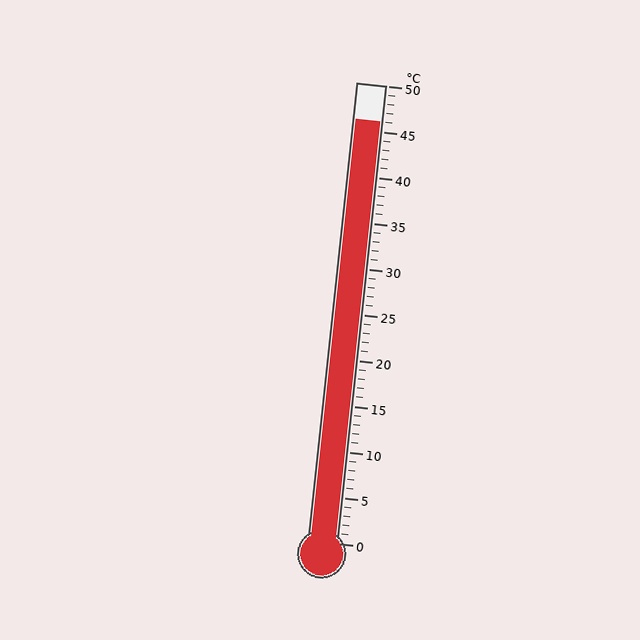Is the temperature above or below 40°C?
The temperature is above 40°C.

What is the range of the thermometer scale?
The thermometer scale ranges from 0°C to 50°C.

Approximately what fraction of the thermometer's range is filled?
The thermometer is filled to approximately 90% of its range.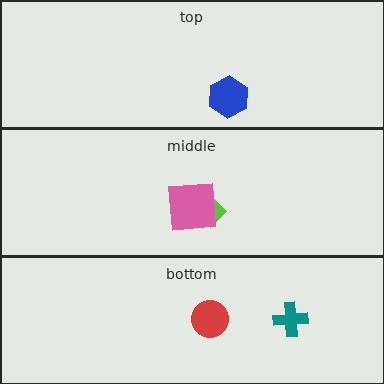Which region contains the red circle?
The bottom region.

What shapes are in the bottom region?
The teal cross, the red circle.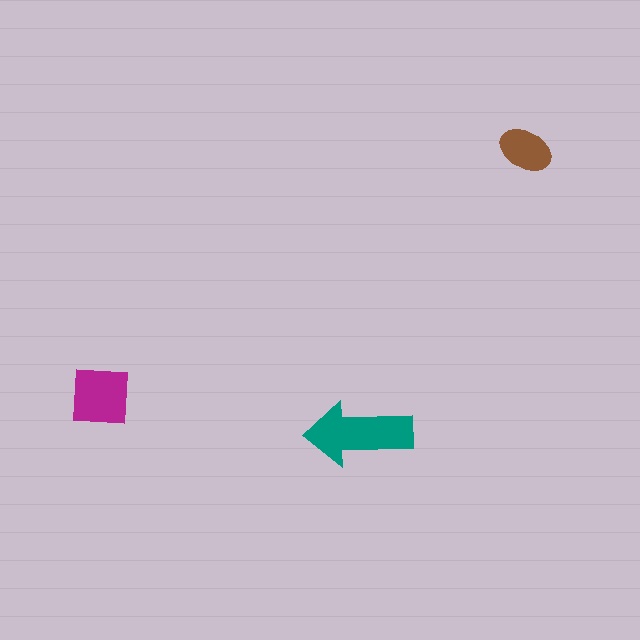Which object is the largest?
The teal arrow.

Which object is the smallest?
The brown ellipse.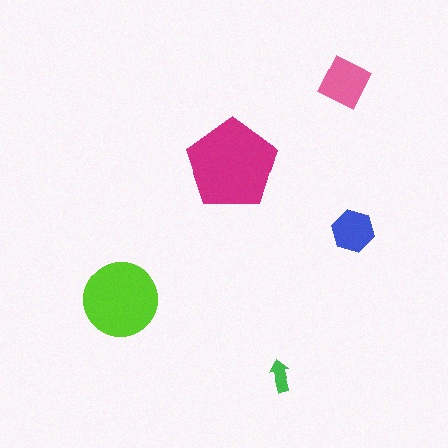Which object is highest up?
The pink square is topmost.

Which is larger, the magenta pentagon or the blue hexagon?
The magenta pentagon.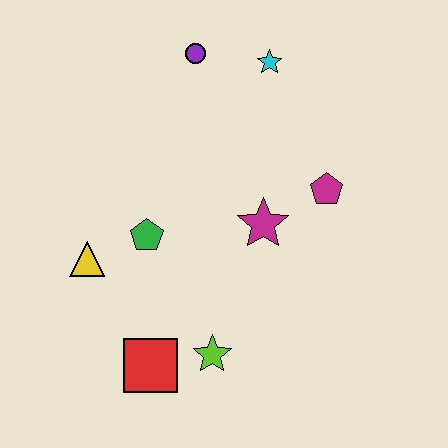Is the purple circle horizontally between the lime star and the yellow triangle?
Yes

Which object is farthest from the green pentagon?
The cyan star is farthest from the green pentagon.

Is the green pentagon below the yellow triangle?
No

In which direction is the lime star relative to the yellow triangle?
The lime star is to the right of the yellow triangle.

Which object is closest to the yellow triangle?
The green pentagon is closest to the yellow triangle.